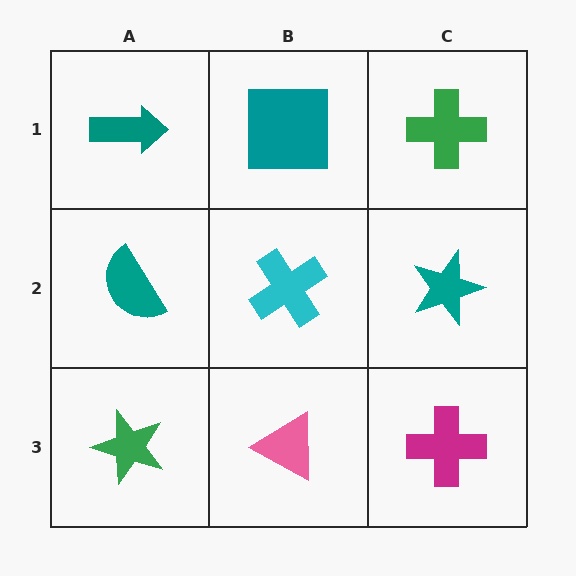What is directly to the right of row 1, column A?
A teal square.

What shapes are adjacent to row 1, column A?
A teal semicircle (row 2, column A), a teal square (row 1, column B).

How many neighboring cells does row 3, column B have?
3.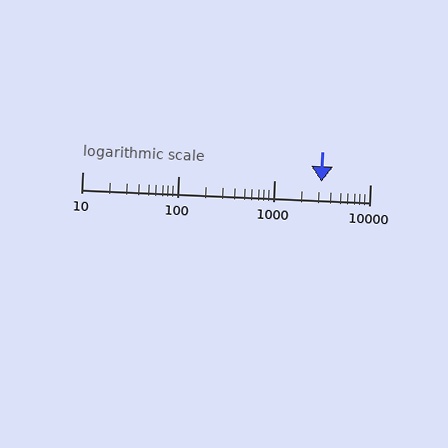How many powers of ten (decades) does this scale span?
The scale spans 3 decades, from 10 to 10000.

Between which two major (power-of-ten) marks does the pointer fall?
The pointer is between 1000 and 10000.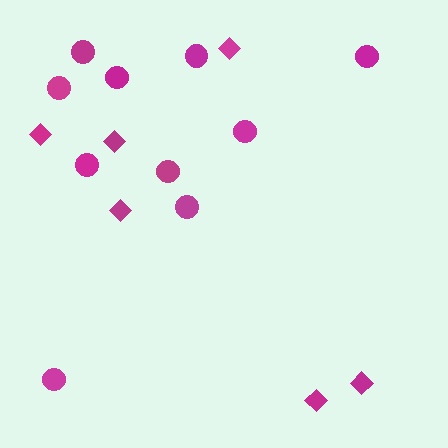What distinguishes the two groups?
There are 2 groups: one group of diamonds (6) and one group of circles (10).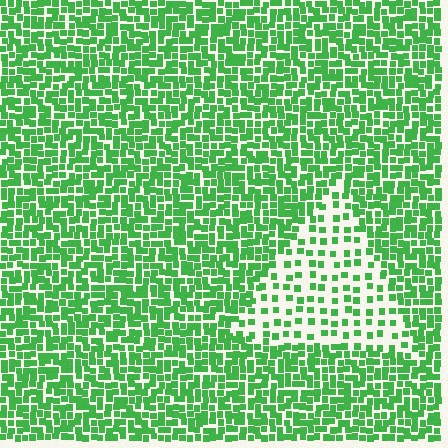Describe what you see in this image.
The image contains small green elements arranged at two different densities. A triangle-shaped region is visible where the elements are less densely packed than the surrounding area.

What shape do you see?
I see a triangle.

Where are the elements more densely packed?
The elements are more densely packed outside the triangle boundary.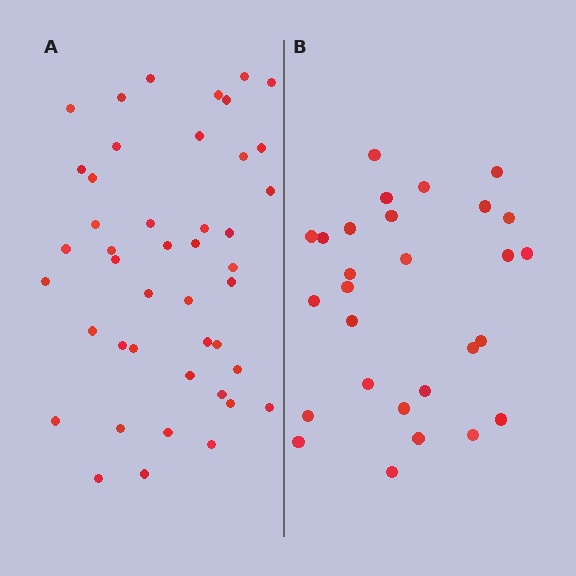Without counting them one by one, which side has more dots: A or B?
Region A (the left region) has more dots.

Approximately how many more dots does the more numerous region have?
Region A has approximately 15 more dots than region B.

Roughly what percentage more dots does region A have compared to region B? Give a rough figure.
About 55% more.